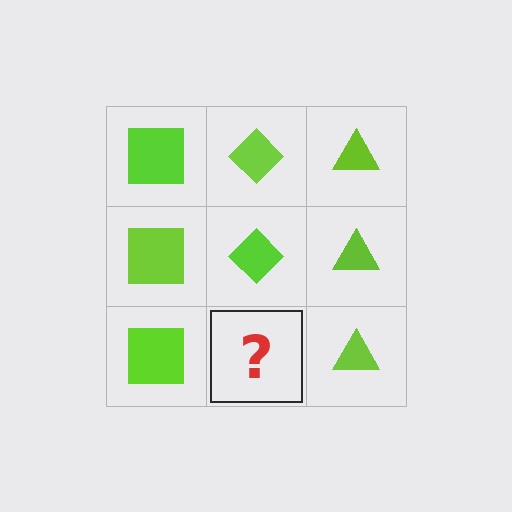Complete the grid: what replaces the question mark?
The question mark should be replaced with a lime diamond.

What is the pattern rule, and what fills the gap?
The rule is that each column has a consistent shape. The gap should be filled with a lime diamond.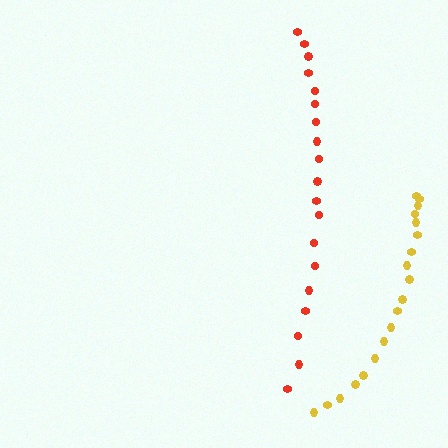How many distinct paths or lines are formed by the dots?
There are 2 distinct paths.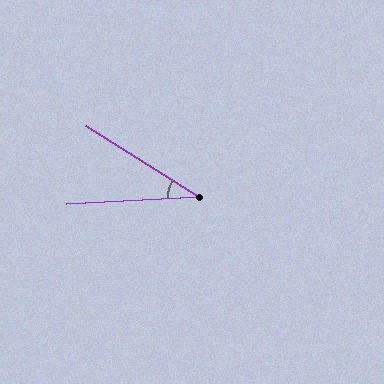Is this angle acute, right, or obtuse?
It is acute.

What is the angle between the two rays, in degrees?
Approximately 35 degrees.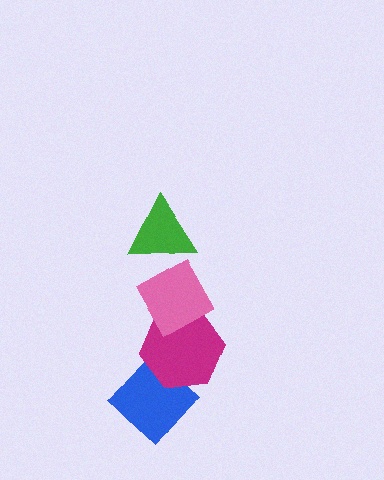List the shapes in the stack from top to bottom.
From top to bottom: the green triangle, the pink diamond, the magenta hexagon, the blue diamond.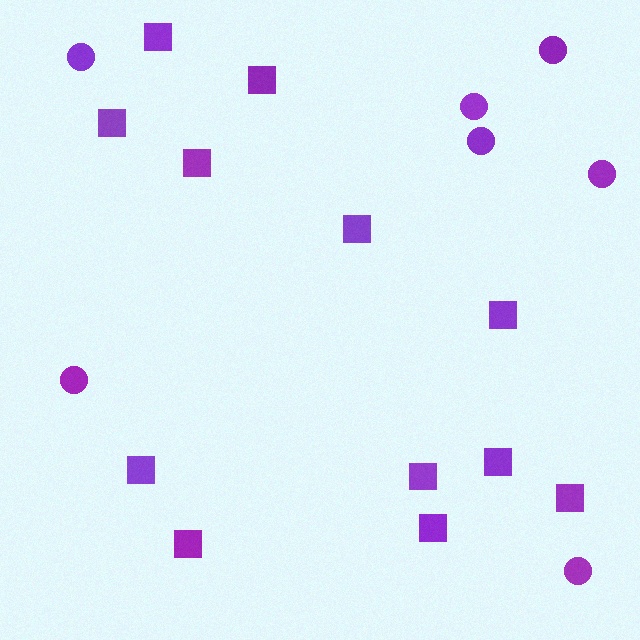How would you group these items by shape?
There are 2 groups: one group of squares (12) and one group of circles (7).